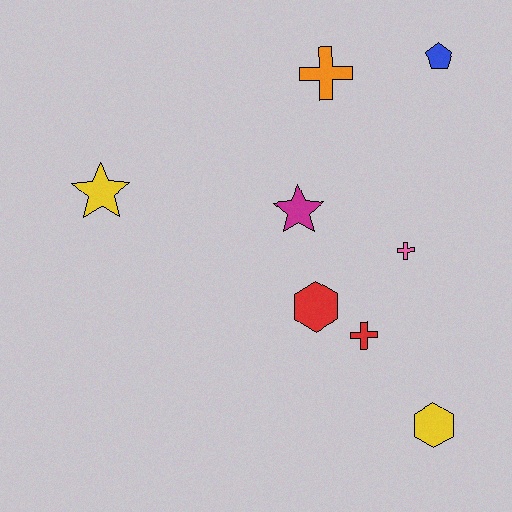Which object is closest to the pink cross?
The red cross is closest to the pink cross.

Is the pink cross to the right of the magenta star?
Yes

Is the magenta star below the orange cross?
Yes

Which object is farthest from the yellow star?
The yellow hexagon is farthest from the yellow star.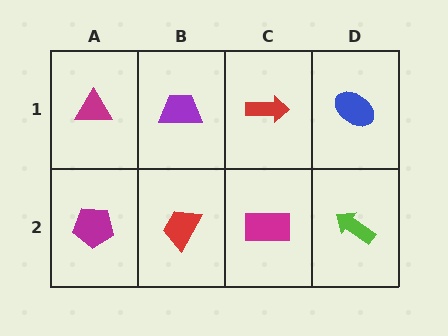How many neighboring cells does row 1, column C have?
3.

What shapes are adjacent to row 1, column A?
A magenta pentagon (row 2, column A), a purple trapezoid (row 1, column B).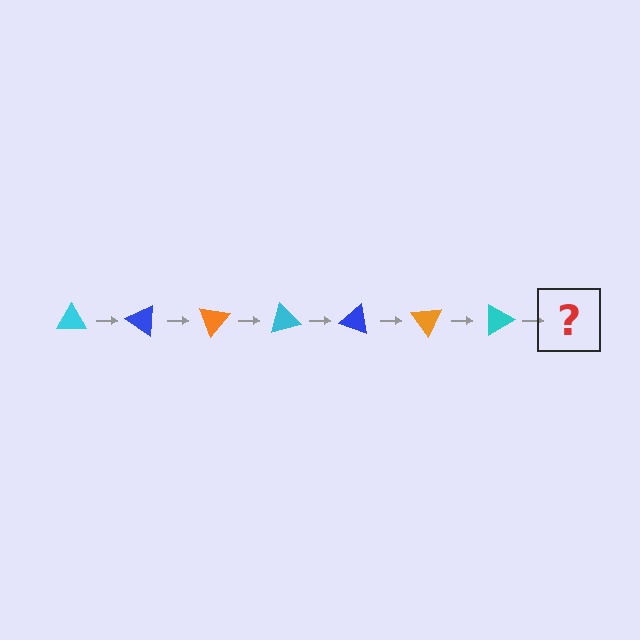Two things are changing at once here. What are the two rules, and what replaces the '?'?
The two rules are that it rotates 35 degrees each step and the color cycles through cyan, blue, and orange. The '?' should be a blue triangle, rotated 245 degrees from the start.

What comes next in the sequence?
The next element should be a blue triangle, rotated 245 degrees from the start.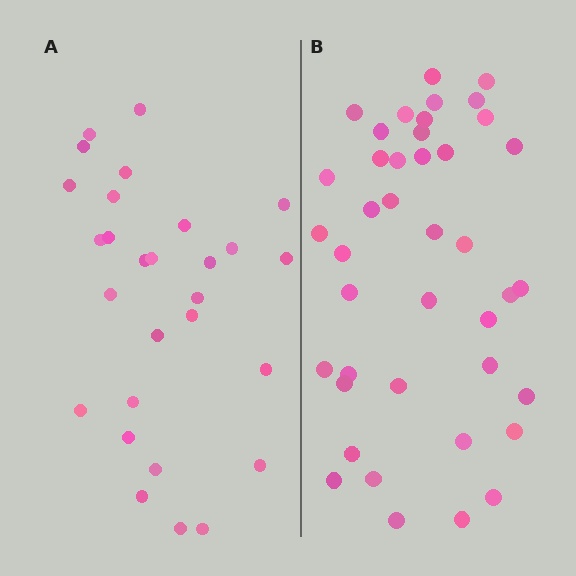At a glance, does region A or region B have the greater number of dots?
Region B (the right region) has more dots.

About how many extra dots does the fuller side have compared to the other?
Region B has approximately 15 more dots than region A.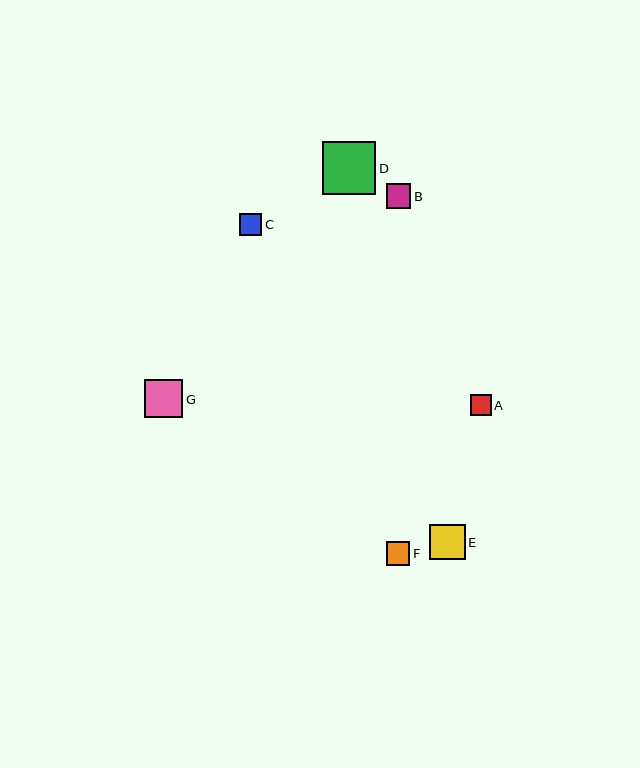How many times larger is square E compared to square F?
Square E is approximately 1.5 times the size of square F.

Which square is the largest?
Square D is the largest with a size of approximately 53 pixels.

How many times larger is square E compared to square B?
Square E is approximately 1.4 times the size of square B.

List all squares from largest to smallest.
From largest to smallest: D, G, E, B, F, C, A.